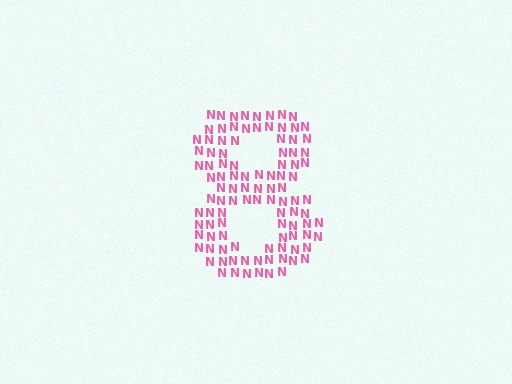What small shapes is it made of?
It is made of small letter N's.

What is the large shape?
The large shape is the digit 8.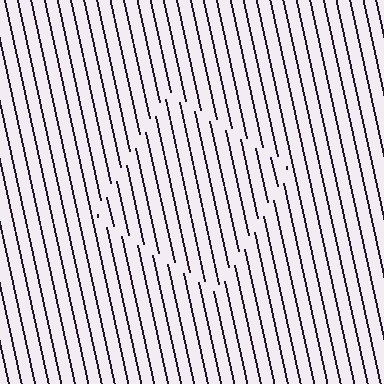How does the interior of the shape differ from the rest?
The interior of the shape contains the same grating, shifted by half a period — the contour is defined by the phase discontinuity where line-ends from the inner and outer gratings abut.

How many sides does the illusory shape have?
4 sides — the line-ends trace a square.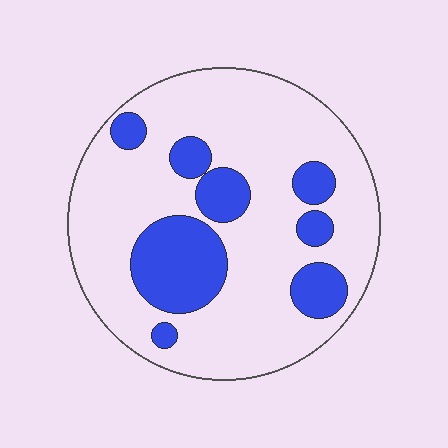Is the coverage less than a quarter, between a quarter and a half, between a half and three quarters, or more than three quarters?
Less than a quarter.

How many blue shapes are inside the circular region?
8.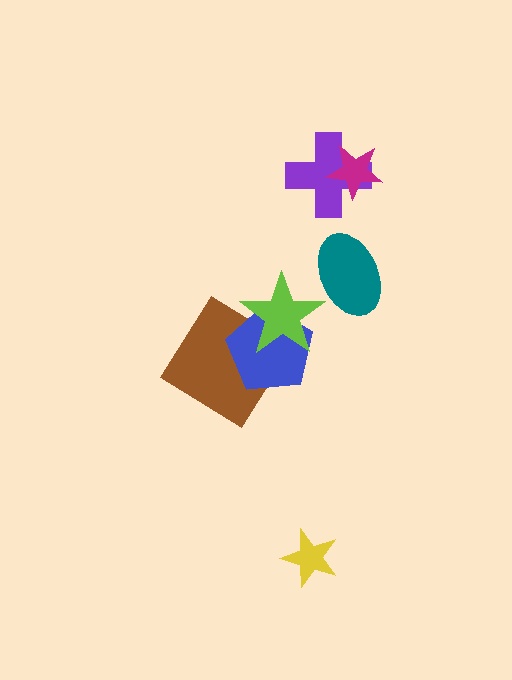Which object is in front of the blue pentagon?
The lime star is in front of the blue pentagon.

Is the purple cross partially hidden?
Yes, it is partially covered by another shape.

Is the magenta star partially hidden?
No, no other shape covers it.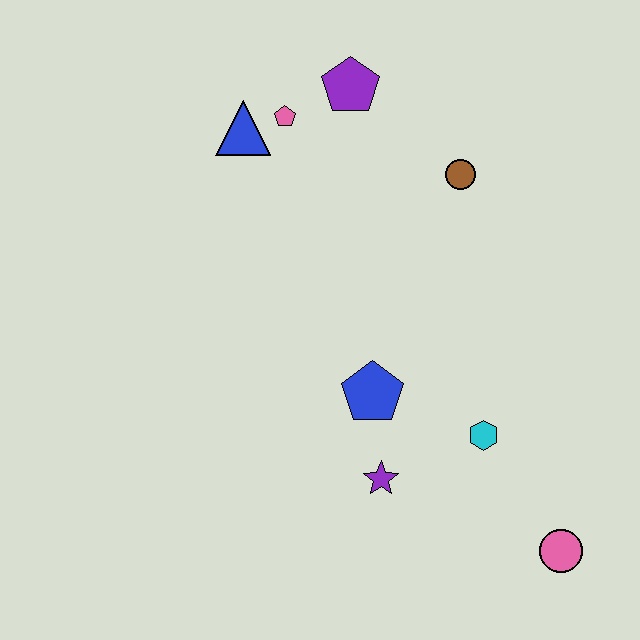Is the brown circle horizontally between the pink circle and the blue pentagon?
Yes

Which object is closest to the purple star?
The blue pentagon is closest to the purple star.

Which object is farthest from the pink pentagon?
The pink circle is farthest from the pink pentagon.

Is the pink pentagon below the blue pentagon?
No